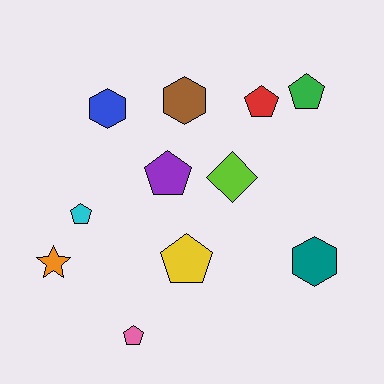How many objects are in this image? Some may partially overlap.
There are 11 objects.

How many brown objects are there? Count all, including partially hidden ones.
There is 1 brown object.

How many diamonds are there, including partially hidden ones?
There is 1 diamond.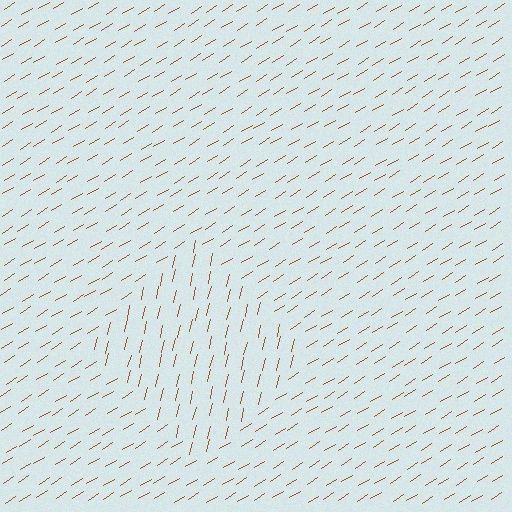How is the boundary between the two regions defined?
The boundary is defined purely by a change in line orientation (approximately 45 degrees difference). All lines are the same color and thickness.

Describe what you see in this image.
The image is filled with small brown line segments. A diamond region in the image has lines oriented differently from the surrounding lines, creating a visible texture boundary.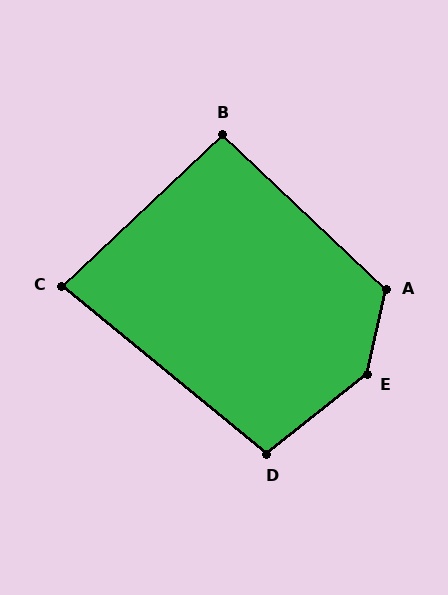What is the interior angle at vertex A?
Approximately 121 degrees (obtuse).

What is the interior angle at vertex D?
Approximately 102 degrees (obtuse).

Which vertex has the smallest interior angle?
C, at approximately 83 degrees.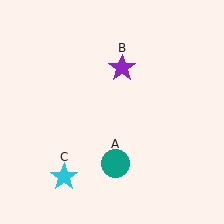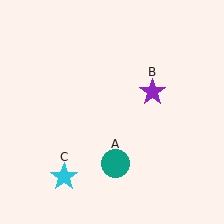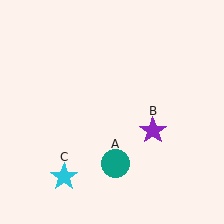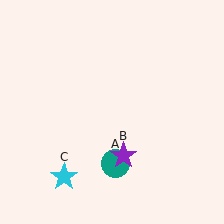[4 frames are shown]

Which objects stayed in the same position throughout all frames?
Teal circle (object A) and cyan star (object C) remained stationary.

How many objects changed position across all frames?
1 object changed position: purple star (object B).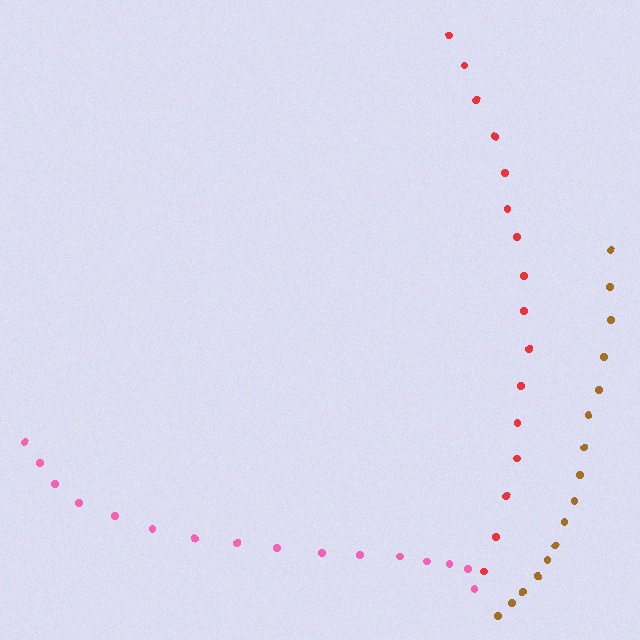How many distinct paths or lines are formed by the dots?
There are 3 distinct paths.